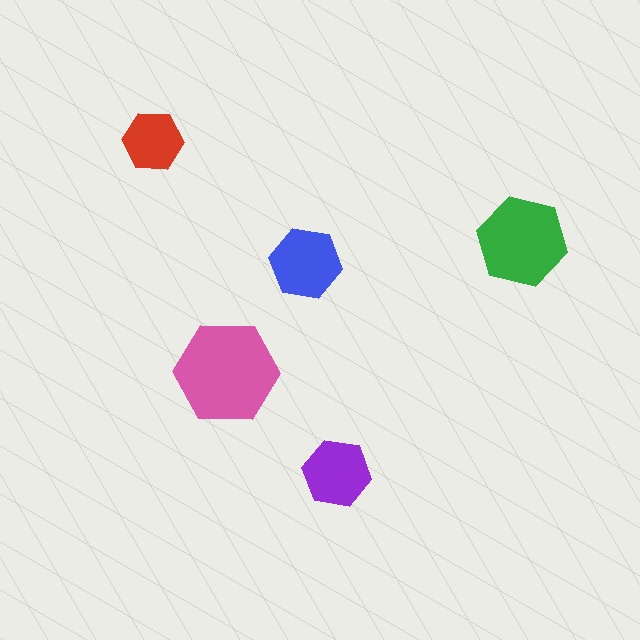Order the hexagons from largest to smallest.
the pink one, the green one, the blue one, the purple one, the red one.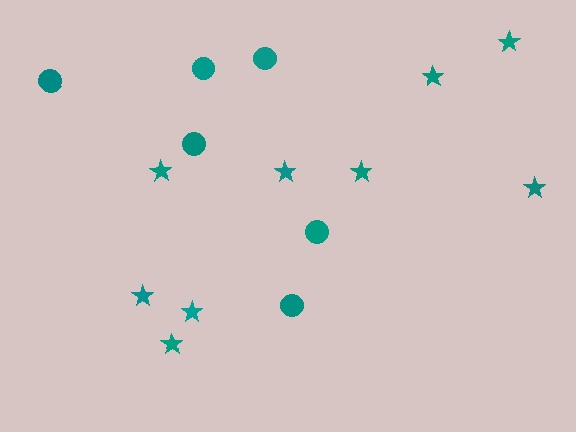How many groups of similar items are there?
There are 2 groups: one group of circles (6) and one group of stars (9).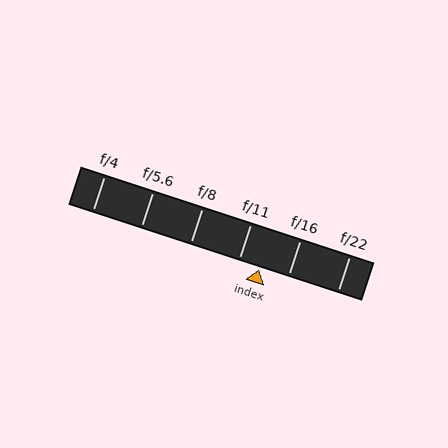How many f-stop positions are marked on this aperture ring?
There are 6 f-stop positions marked.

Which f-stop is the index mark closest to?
The index mark is closest to f/11.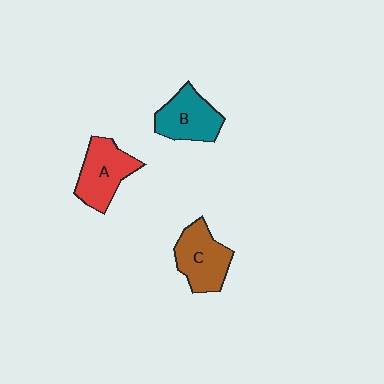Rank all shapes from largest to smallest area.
From largest to smallest: A (red), C (brown), B (teal).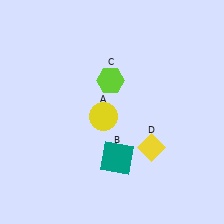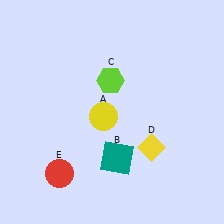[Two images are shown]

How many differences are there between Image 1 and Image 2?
There is 1 difference between the two images.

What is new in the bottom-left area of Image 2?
A red circle (E) was added in the bottom-left area of Image 2.